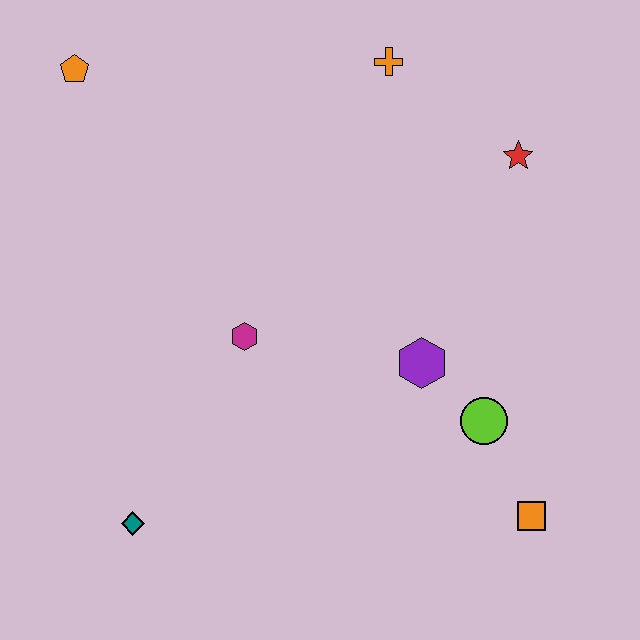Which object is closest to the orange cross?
The red star is closest to the orange cross.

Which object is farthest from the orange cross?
The teal diamond is farthest from the orange cross.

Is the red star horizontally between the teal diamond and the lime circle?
No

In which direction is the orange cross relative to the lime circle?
The orange cross is above the lime circle.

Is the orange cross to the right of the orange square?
No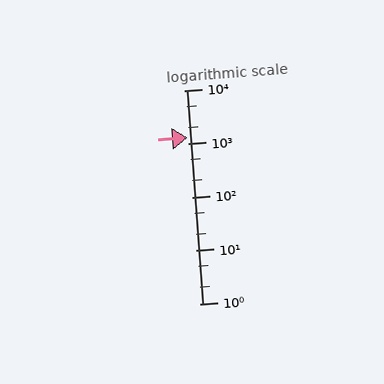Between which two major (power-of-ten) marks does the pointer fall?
The pointer is between 1000 and 10000.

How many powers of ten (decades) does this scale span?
The scale spans 4 decades, from 1 to 10000.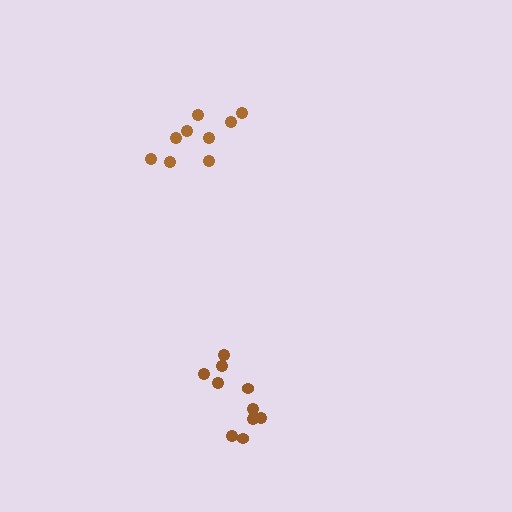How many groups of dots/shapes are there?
There are 2 groups.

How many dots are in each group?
Group 1: 10 dots, Group 2: 9 dots (19 total).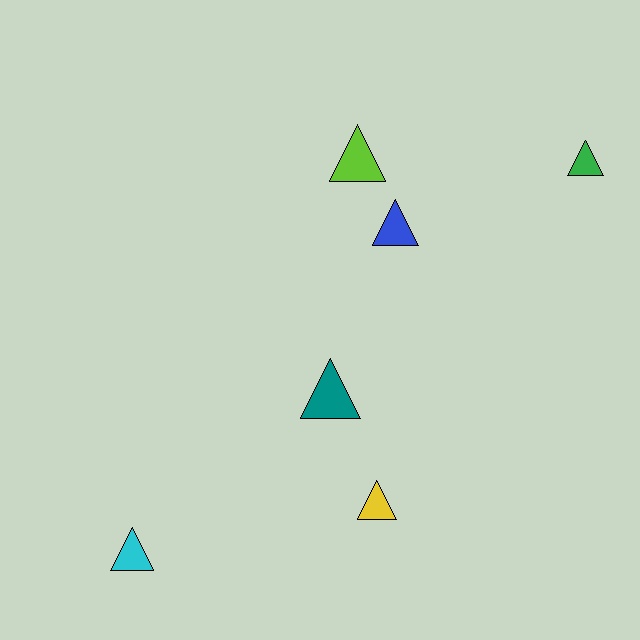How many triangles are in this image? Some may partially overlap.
There are 6 triangles.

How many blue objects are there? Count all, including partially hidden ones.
There is 1 blue object.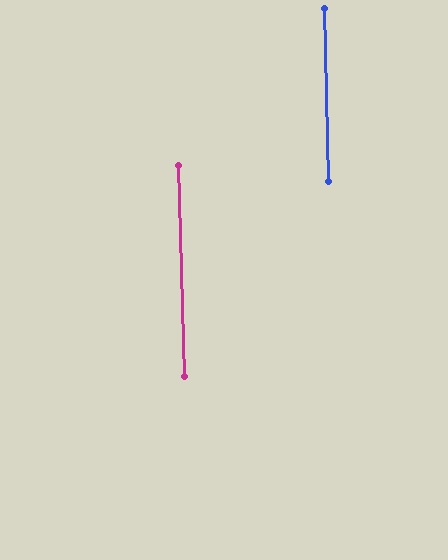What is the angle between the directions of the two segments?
Approximately 0 degrees.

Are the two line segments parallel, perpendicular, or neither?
Parallel — their directions differ by only 0.3°.